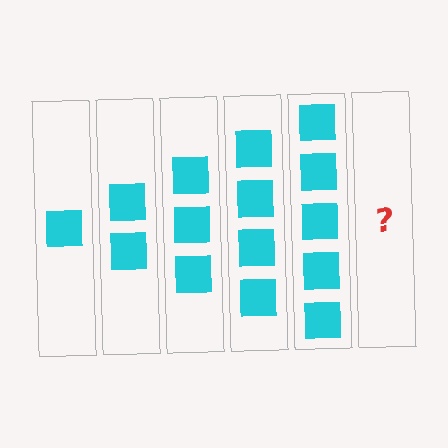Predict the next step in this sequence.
The next step is 6 squares.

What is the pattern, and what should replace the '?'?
The pattern is that each step adds one more square. The '?' should be 6 squares.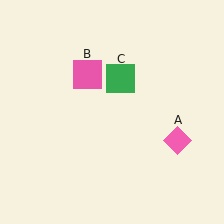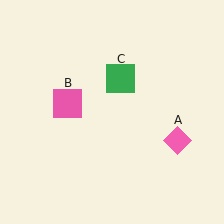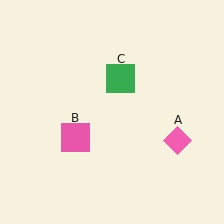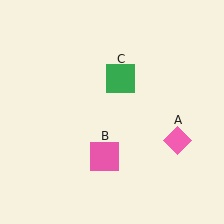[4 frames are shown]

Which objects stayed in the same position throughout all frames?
Pink diamond (object A) and green square (object C) remained stationary.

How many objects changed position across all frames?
1 object changed position: pink square (object B).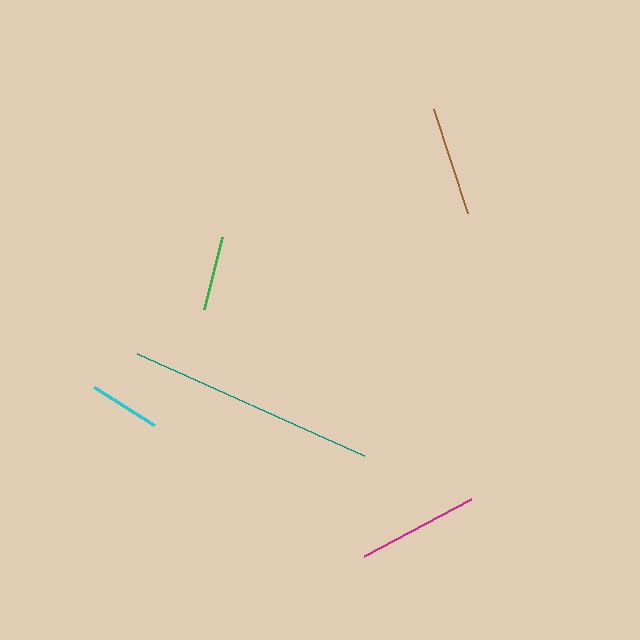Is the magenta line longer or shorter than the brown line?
The magenta line is longer than the brown line.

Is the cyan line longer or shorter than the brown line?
The brown line is longer than the cyan line.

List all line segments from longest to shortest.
From longest to shortest: teal, magenta, brown, green, cyan.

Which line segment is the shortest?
The cyan line is the shortest at approximately 71 pixels.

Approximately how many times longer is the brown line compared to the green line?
The brown line is approximately 1.5 times the length of the green line.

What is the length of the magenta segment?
The magenta segment is approximately 121 pixels long.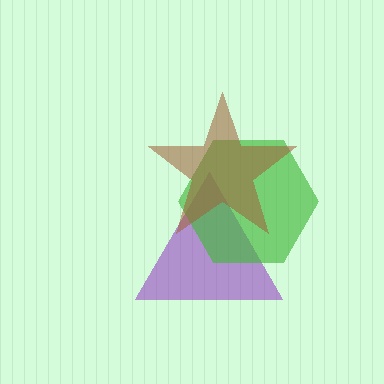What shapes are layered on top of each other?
The layered shapes are: a purple triangle, a green hexagon, a brown star.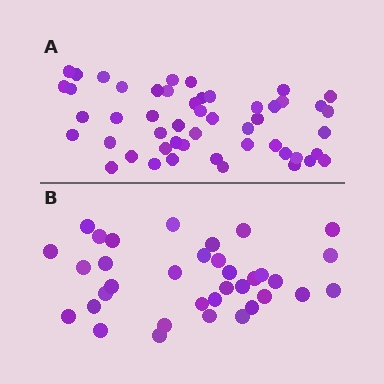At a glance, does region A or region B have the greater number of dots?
Region A (the top region) has more dots.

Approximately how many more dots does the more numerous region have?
Region A has approximately 15 more dots than region B.